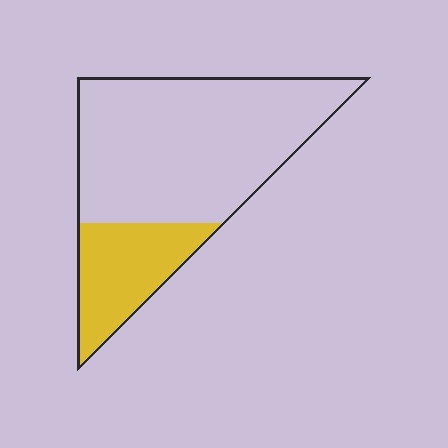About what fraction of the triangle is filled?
About one quarter (1/4).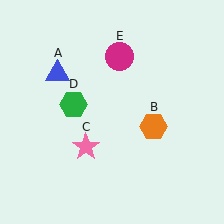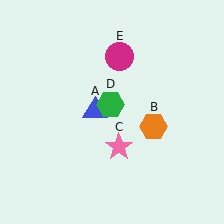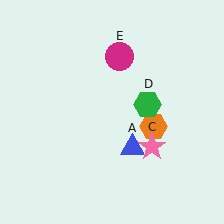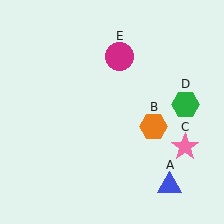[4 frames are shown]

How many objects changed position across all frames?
3 objects changed position: blue triangle (object A), pink star (object C), green hexagon (object D).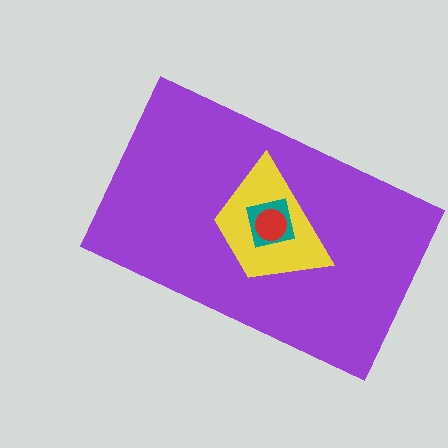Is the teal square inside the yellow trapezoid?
Yes.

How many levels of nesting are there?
4.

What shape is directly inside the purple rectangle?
The yellow trapezoid.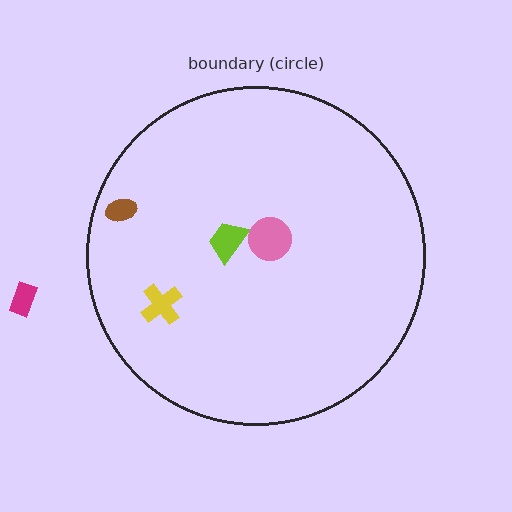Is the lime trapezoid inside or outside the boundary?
Inside.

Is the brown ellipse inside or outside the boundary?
Inside.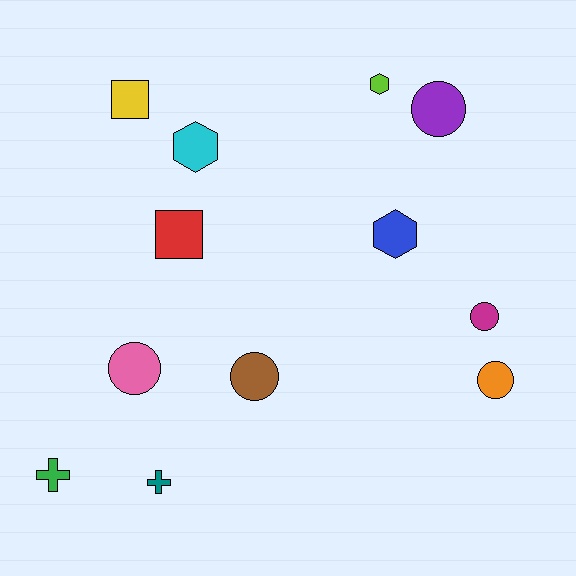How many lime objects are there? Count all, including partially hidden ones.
There is 1 lime object.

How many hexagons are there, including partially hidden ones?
There are 3 hexagons.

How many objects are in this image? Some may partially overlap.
There are 12 objects.